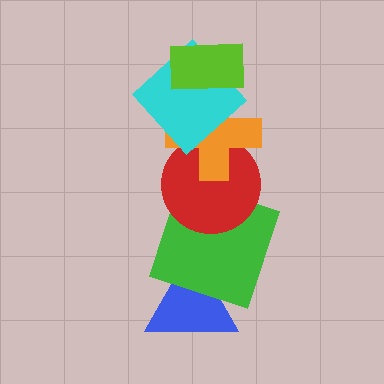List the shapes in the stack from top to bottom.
From top to bottom: the lime rectangle, the cyan diamond, the orange cross, the red circle, the green square, the blue triangle.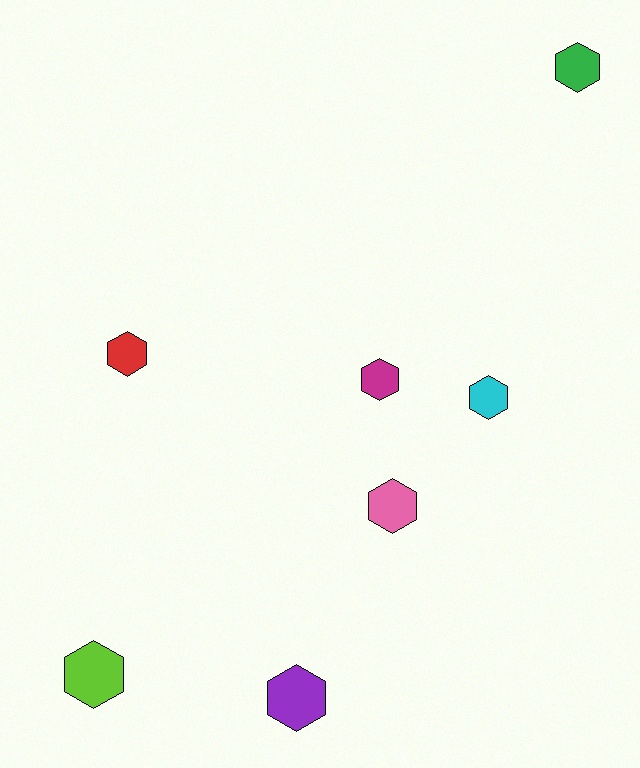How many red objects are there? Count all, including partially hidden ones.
There is 1 red object.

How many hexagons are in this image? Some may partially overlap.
There are 7 hexagons.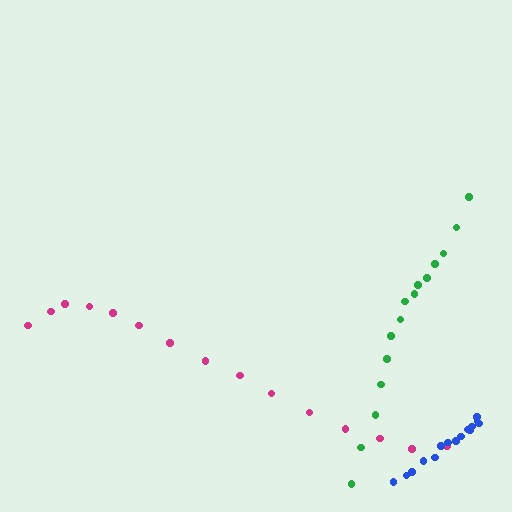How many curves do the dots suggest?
There are 3 distinct paths.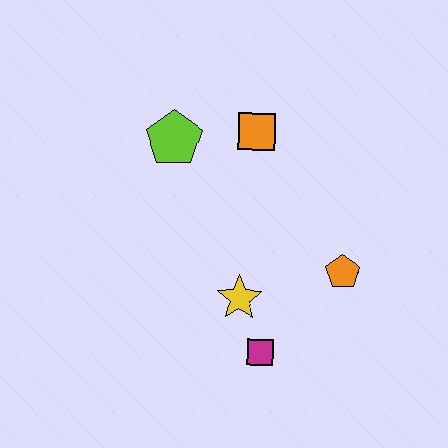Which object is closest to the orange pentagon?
The yellow star is closest to the orange pentagon.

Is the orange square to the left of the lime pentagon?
No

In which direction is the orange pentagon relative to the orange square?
The orange pentagon is below the orange square.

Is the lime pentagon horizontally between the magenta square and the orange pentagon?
No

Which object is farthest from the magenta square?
The lime pentagon is farthest from the magenta square.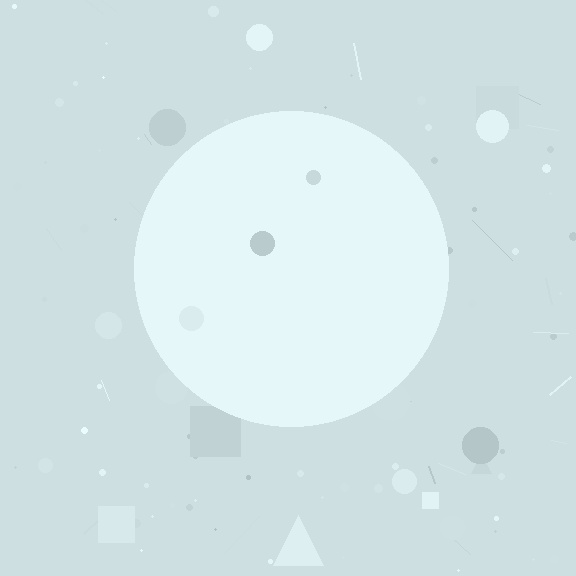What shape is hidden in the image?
A circle is hidden in the image.